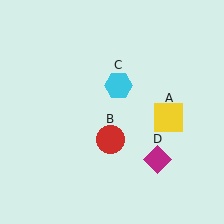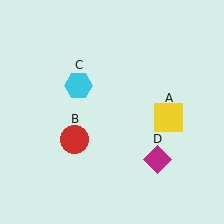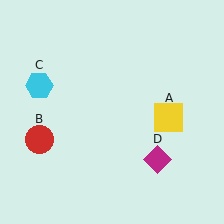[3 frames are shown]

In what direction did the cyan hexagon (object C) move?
The cyan hexagon (object C) moved left.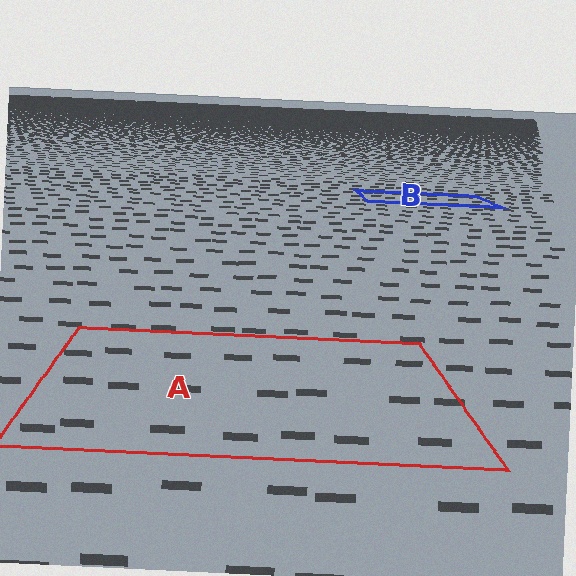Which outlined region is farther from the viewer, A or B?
Region B is farther from the viewer — the texture elements inside it appear smaller and more densely packed.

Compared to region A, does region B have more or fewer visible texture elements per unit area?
Region B has more texture elements per unit area — they are packed more densely because it is farther away.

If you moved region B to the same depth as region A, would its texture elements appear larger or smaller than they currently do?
They would appear larger. At a closer depth, the same texture elements are projected at a bigger on-screen size.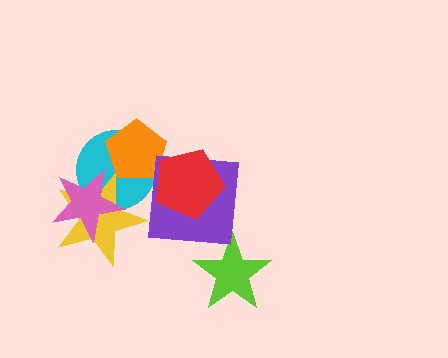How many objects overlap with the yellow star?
2 objects overlap with the yellow star.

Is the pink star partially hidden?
No, no other shape covers it.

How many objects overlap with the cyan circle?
3 objects overlap with the cyan circle.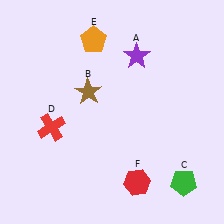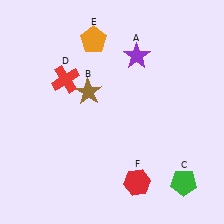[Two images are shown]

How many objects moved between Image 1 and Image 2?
1 object moved between the two images.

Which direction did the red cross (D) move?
The red cross (D) moved up.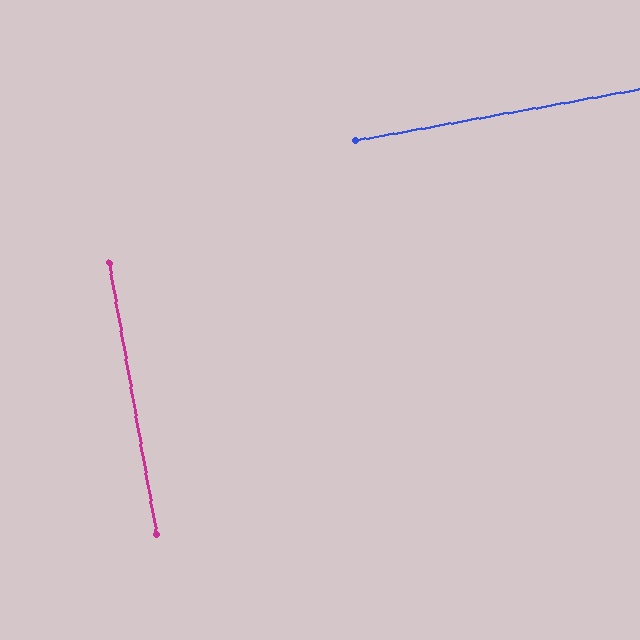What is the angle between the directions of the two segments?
Approximately 90 degrees.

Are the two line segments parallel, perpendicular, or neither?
Perpendicular — they meet at approximately 90°.